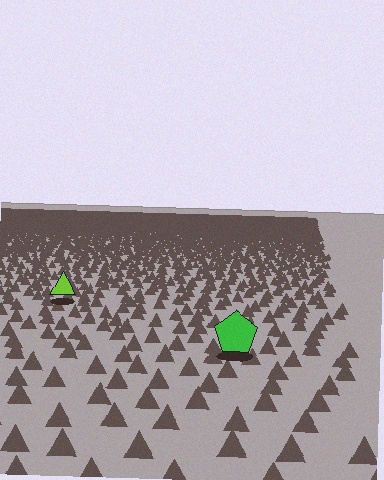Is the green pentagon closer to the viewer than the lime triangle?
Yes. The green pentagon is closer — you can tell from the texture gradient: the ground texture is coarser near it.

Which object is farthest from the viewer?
The lime triangle is farthest from the viewer. It appears smaller and the ground texture around it is denser.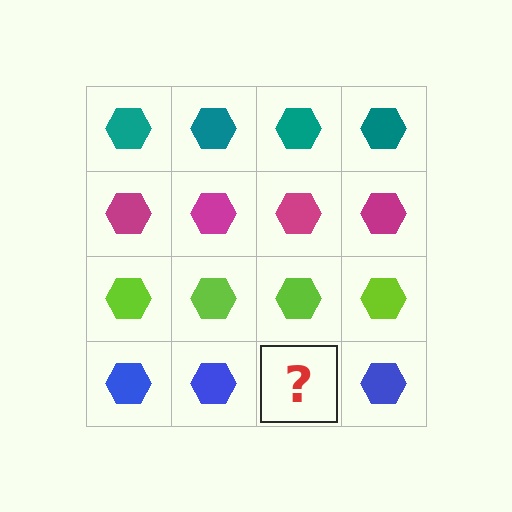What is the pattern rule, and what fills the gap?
The rule is that each row has a consistent color. The gap should be filled with a blue hexagon.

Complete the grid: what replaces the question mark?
The question mark should be replaced with a blue hexagon.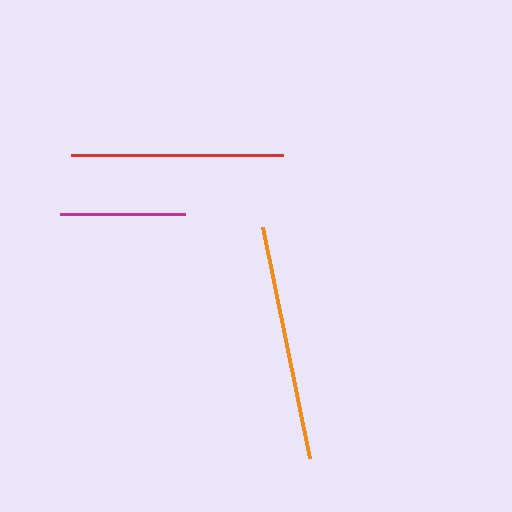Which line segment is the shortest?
The magenta line is the shortest at approximately 125 pixels.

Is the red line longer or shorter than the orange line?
The orange line is longer than the red line.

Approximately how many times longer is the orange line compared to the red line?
The orange line is approximately 1.1 times the length of the red line.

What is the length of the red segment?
The red segment is approximately 212 pixels long.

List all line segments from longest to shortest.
From longest to shortest: orange, red, magenta.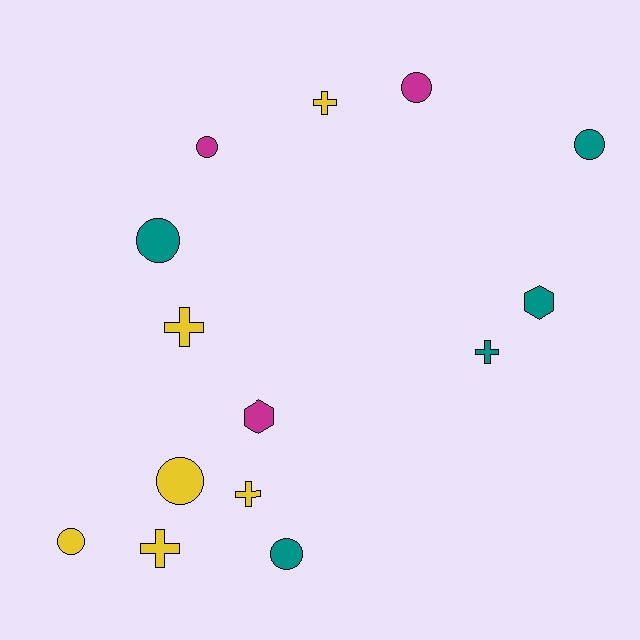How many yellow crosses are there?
There are 4 yellow crosses.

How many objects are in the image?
There are 14 objects.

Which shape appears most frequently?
Circle, with 7 objects.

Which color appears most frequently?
Yellow, with 6 objects.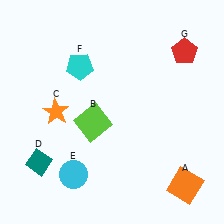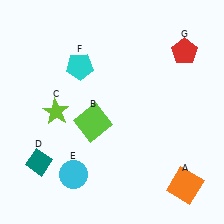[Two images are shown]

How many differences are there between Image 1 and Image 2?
There is 1 difference between the two images.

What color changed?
The star (C) changed from orange in Image 1 to lime in Image 2.